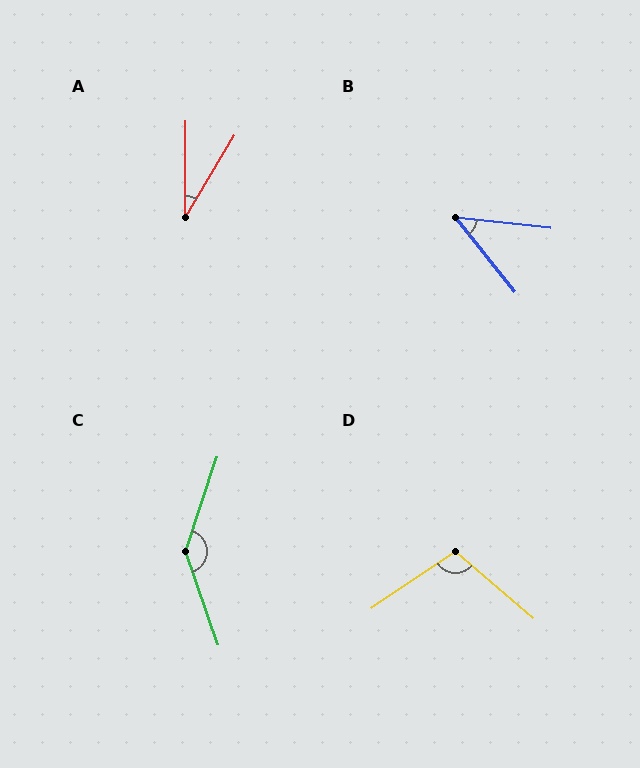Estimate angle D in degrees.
Approximately 105 degrees.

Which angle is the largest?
C, at approximately 143 degrees.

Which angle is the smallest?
A, at approximately 31 degrees.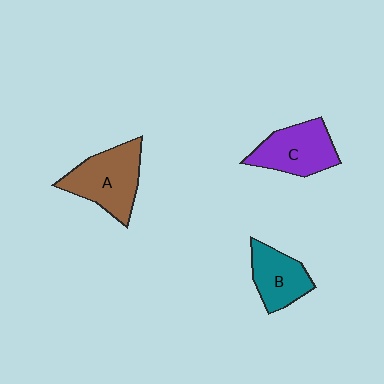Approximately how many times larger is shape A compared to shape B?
Approximately 1.4 times.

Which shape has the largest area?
Shape A (brown).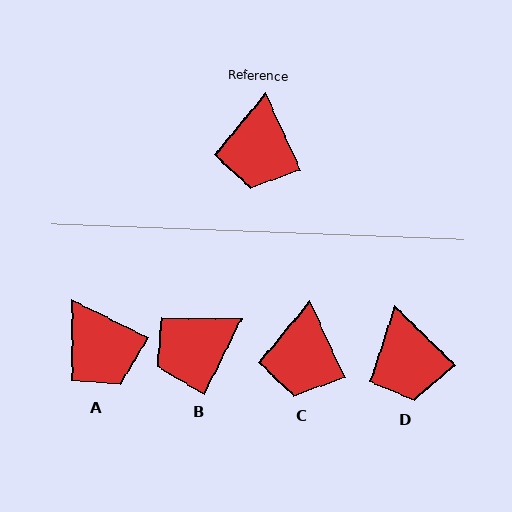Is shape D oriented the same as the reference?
No, it is off by about 21 degrees.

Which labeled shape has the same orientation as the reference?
C.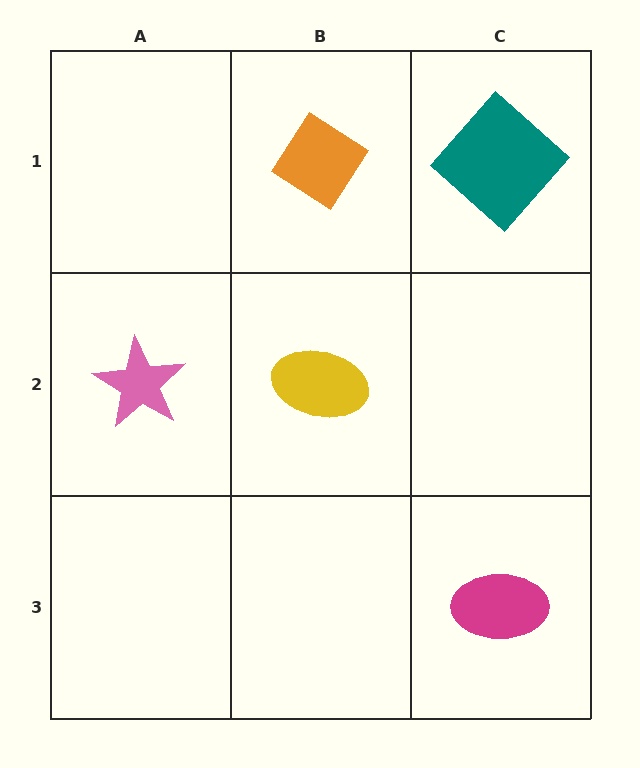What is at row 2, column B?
A yellow ellipse.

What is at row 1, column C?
A teal diamond.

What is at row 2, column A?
A pink star.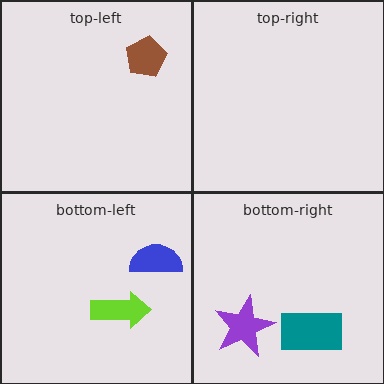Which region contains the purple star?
The bottom-right region.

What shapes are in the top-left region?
The brown pentagon.